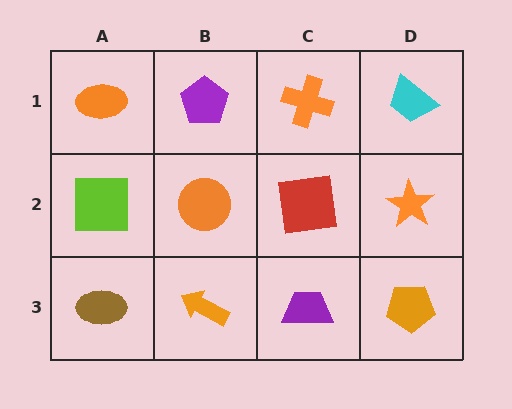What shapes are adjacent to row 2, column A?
An orange ellipse (row 1, column A), a brown ellipse (row 3, column A), an orange circle (row 2, column B).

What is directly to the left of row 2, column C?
An orange circle.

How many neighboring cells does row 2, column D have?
3.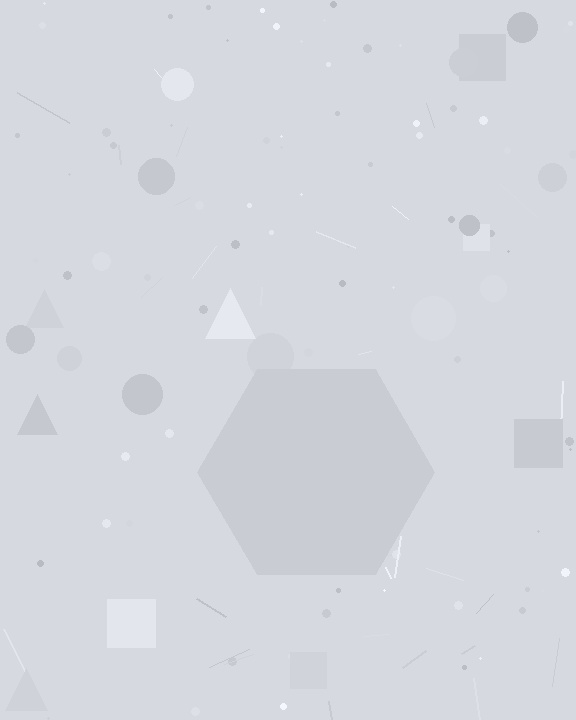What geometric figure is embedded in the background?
A hexagon is embedded in the background.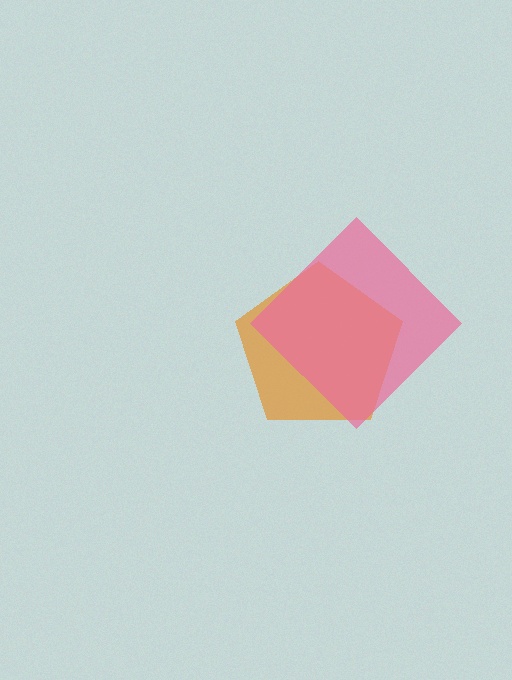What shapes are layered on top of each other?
The layered shapes are: an orange pentagon, a pink diamond.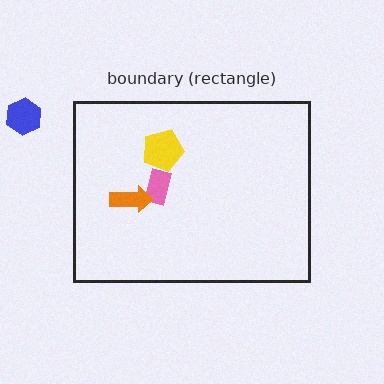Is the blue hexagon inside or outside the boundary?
Outside.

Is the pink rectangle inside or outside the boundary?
Inside.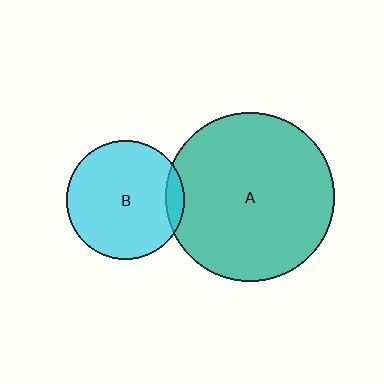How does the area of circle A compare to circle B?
Approximately 2.0 times.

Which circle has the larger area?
Circle A (teal).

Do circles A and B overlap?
Yes.